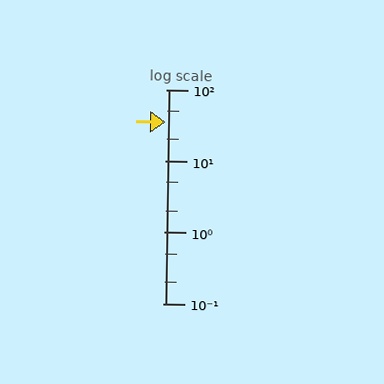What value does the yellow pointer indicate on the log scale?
The pointer indicates approximately 35.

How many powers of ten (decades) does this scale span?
The scale spans 3 decades, from 0.1 to 100.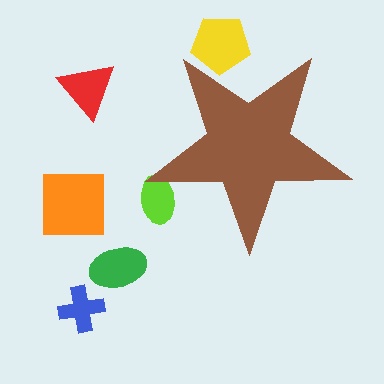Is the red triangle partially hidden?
No, the red triangle is fully visible.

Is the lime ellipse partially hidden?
Yes, the lime ellipse is partially hidden behind the brown star.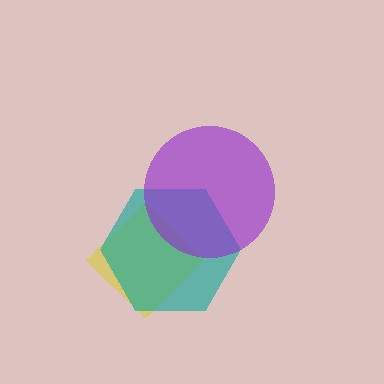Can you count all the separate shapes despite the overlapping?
Yes, there are 3 separate shapes.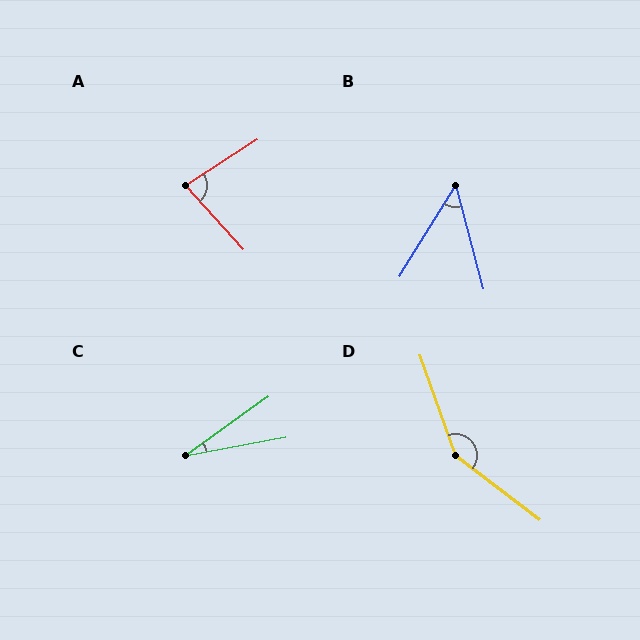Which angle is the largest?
D, at approximately 147 degrees.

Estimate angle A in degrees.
Approximately 80 degrees.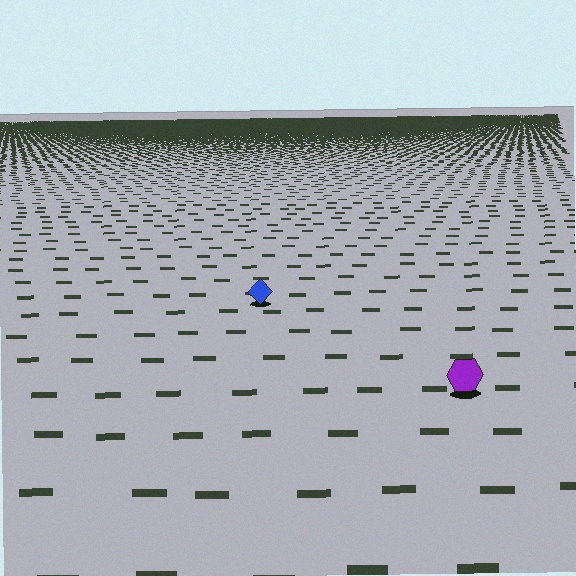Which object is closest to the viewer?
The purple hexagon is closest. The texture marks near it are larger and more spread out.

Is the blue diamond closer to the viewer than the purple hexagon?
No. The purple hexagon is closer — you can tell from the texture gradient: the ground texture is coarser near it.